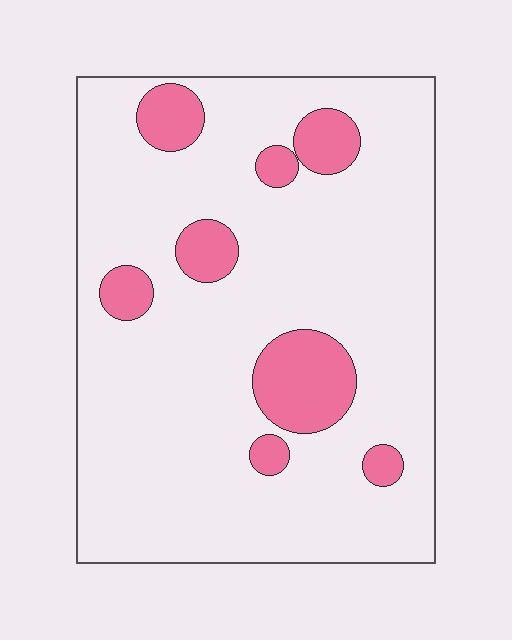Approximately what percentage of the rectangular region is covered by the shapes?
Approximately 15%.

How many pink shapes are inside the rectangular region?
8.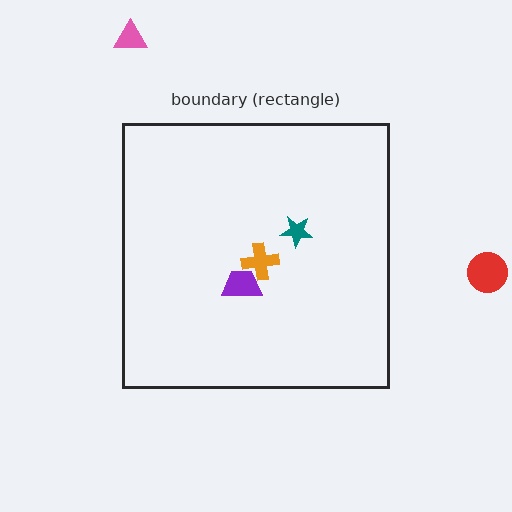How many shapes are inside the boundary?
3 inside, 2 outside.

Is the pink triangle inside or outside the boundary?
Outside.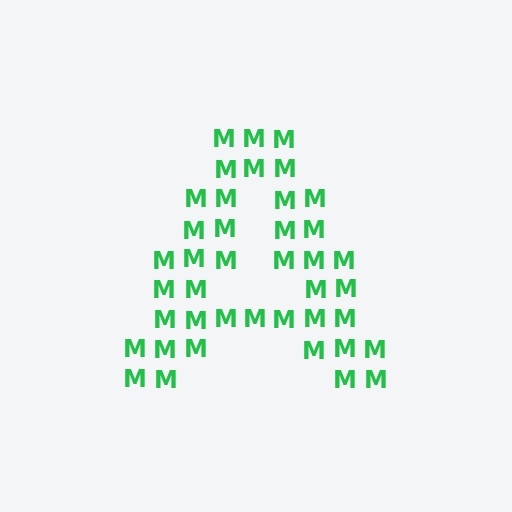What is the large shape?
The large shape is the letter A.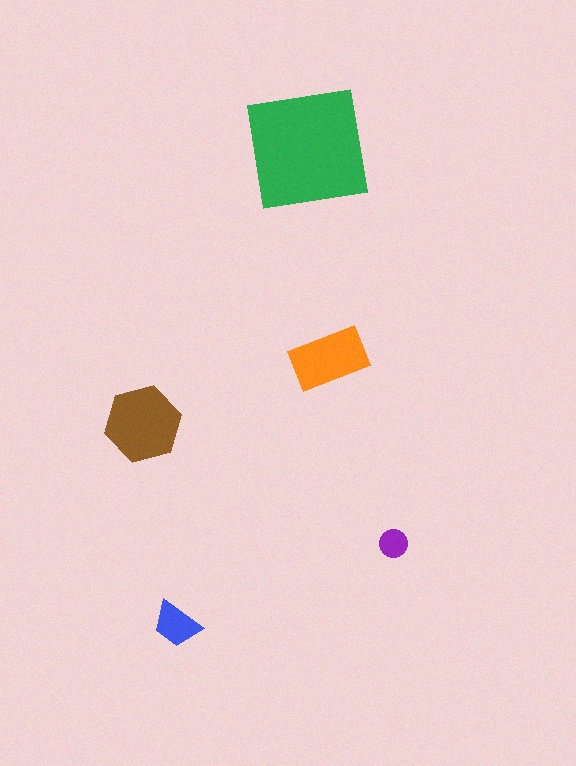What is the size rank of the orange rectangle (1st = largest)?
3rd.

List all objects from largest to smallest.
The green square, the brown hexagon, the orange rectangle, the blue trapezoid, the purple circle.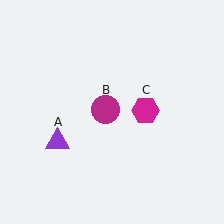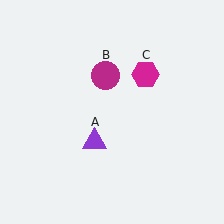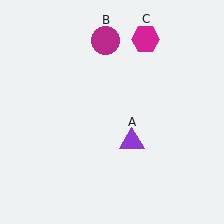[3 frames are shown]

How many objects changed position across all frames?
3 objects changed position: purple triangle (object A), magenta circle (object B), magenta hexagon (object C).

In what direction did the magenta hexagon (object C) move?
The magenta hexagon (object C) moved up.